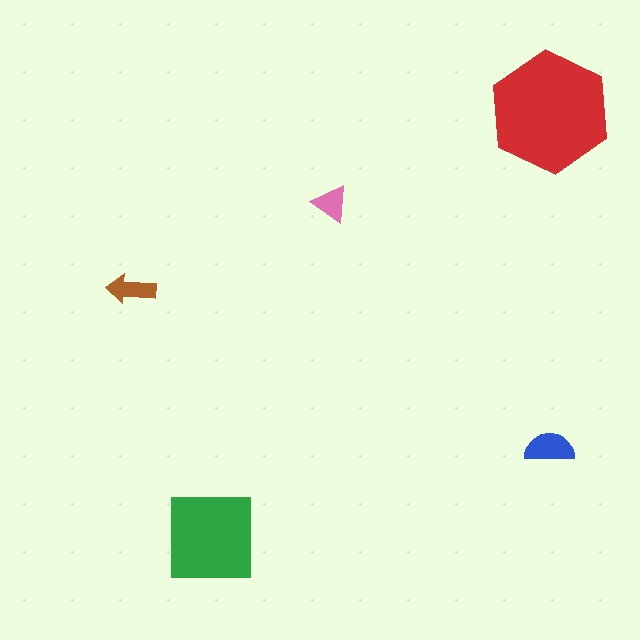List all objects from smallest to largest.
The pink triangle, the brown arrow, the blue semicircle, the green square, the red hexagon.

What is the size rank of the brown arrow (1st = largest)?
4th.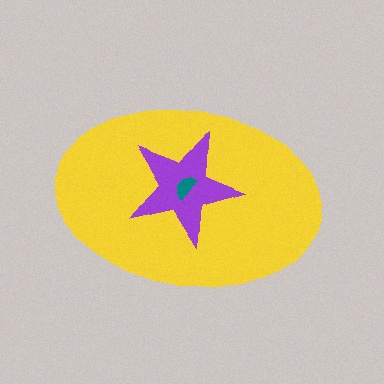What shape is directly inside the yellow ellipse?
The purple star.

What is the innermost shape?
The teal semicircle.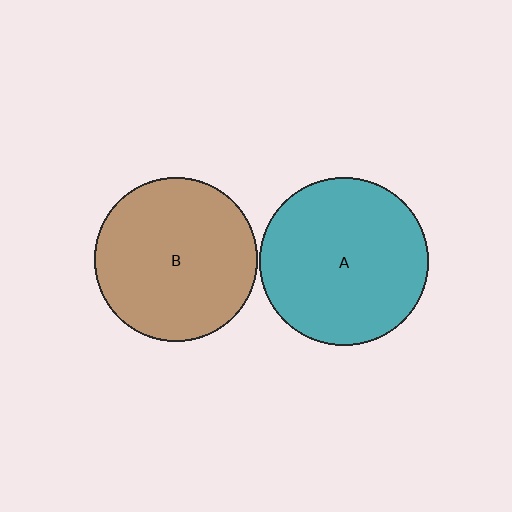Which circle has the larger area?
Circle A (teal).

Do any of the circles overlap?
No, none of the circles overlap.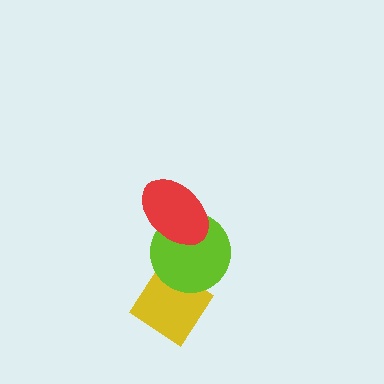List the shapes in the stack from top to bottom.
From top to bottom: the red ellipse, the lime circle, the yellow diamond.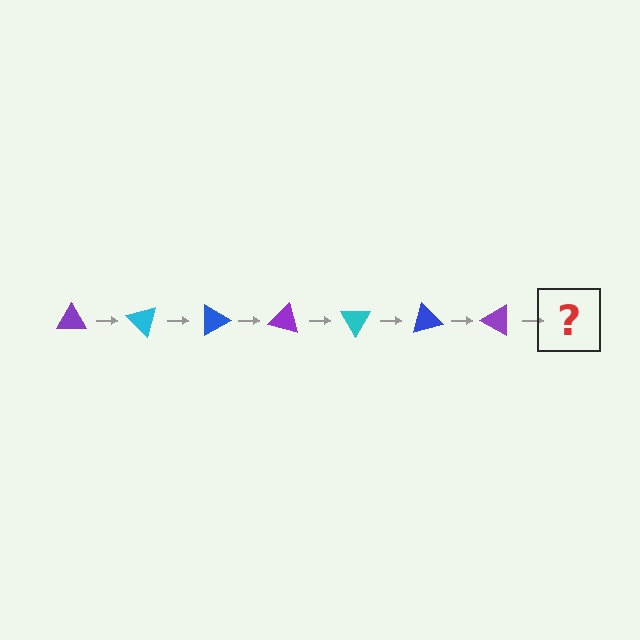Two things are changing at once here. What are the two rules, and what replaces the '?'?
The two rules are that it rotates 45 degrees each step and the color cycles through purple, cyan, and blue. The '?' should be a cyan triangle, rotated 315 degrees from the start.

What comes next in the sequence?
The next element should be a cyan triangle, rotated 315 degrees from the start.